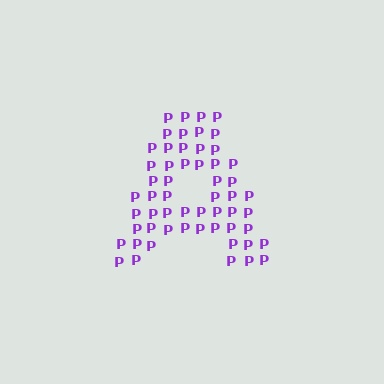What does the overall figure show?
The overall figure shows the letter A.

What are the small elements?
The small elements are letter P's.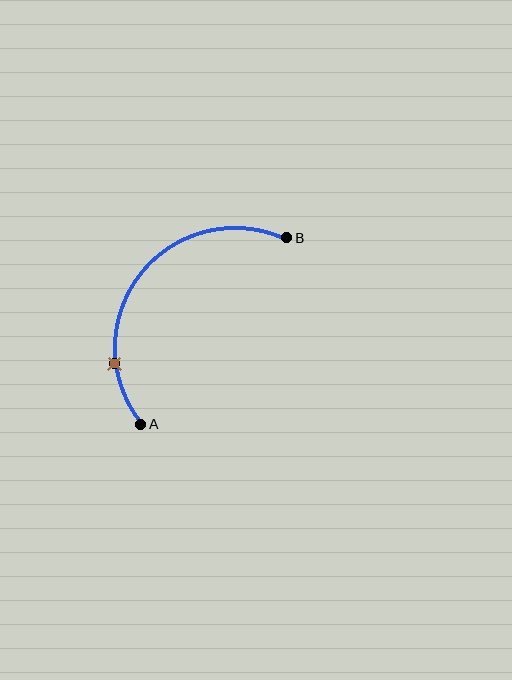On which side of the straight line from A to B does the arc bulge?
The arc bulges above and to the left of the straight line connecting A and B.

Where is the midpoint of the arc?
The arc midpoint is the point on the curve farthest from the straight line joining A and B. It sits above and to the left of that line.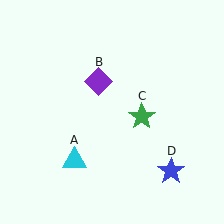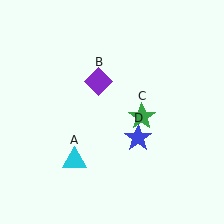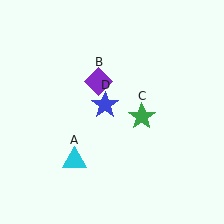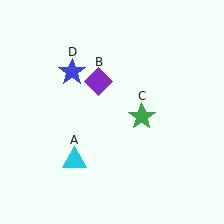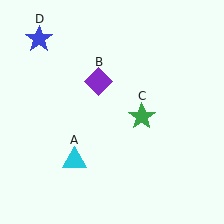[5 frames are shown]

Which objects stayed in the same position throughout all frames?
Cyan triangle (object A) and purple diamond (object B) and green star (object C) remained stationary.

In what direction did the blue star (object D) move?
The blue star (object D) moved up and to the left.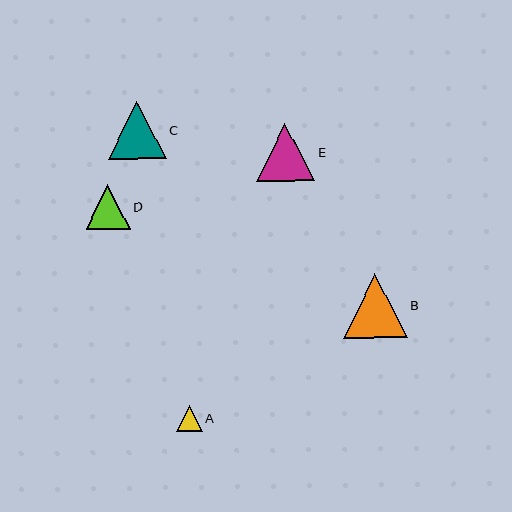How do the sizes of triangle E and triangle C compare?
Triangle E and triangle C are approximately the same size.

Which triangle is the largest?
Triangle B is the largest with a size of approximately 64 pixels.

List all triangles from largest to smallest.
From largest to smallest: B, E, C, D, A.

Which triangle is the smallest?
Triangle A is the smallest with a size of approximately 26 pixels.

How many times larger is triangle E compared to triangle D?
Triangle E is approximately 1.3 times the size of triangle D.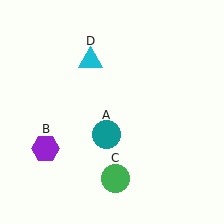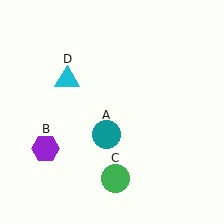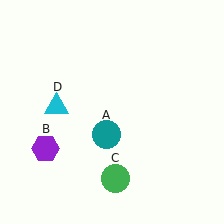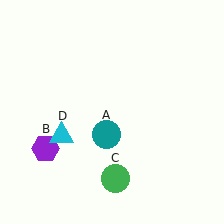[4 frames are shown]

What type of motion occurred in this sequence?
The cyan triangle (object D) rotated counterclockwise around the center of the scene.